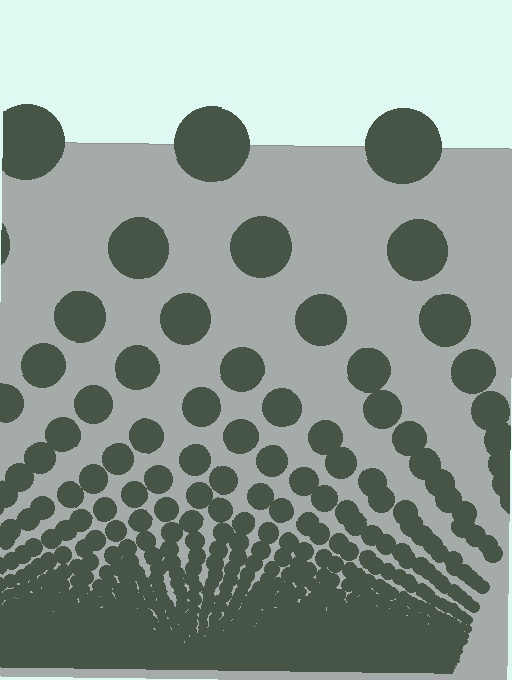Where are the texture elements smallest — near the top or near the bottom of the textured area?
Near the bottom.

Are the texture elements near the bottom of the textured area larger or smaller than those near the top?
Smaller. The gradient is inverted — elements near the bottom are smaller and denser.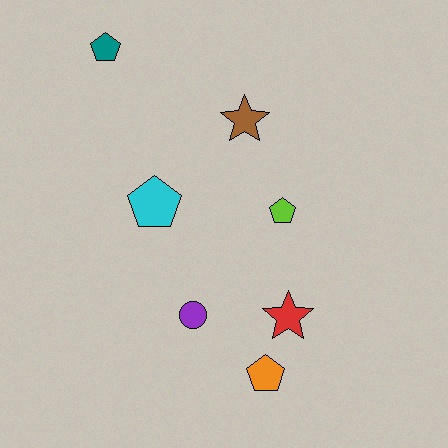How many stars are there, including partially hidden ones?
There are 2 stars.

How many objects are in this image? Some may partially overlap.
There are 7 objects.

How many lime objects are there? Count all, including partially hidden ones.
There is 1 lime object.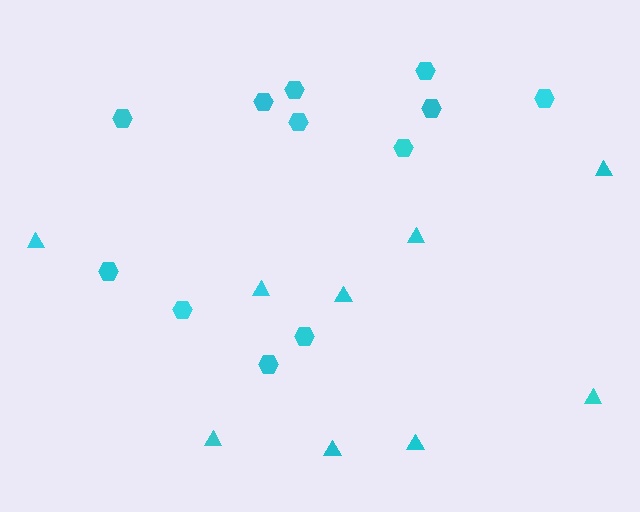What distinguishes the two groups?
There are 2 groups: one group of hexagons (12) and one group of triangles (9).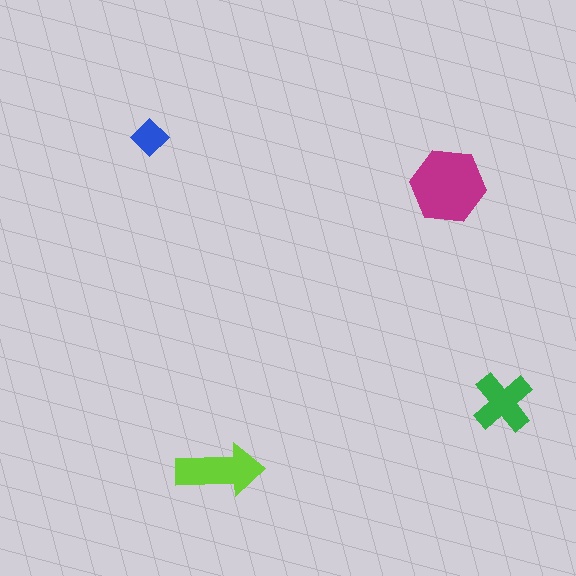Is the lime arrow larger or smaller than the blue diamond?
Larger.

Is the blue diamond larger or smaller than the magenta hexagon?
Smaller.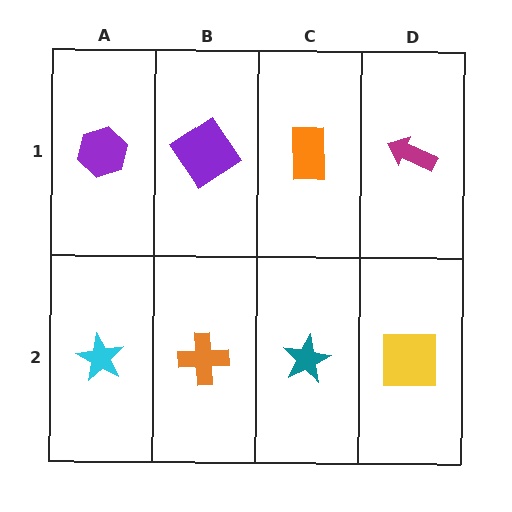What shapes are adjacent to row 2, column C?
An orange rectangle (row 1, column C), an orange cross (row 2, column B), a yellow square (row 2, column D).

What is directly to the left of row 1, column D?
An orange rectangle.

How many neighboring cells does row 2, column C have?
3.